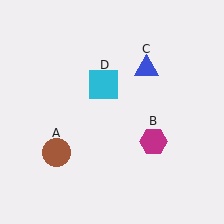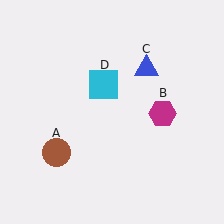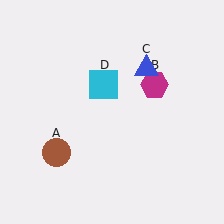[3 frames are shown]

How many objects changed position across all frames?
1 object changed position: magenta hexagon (object B).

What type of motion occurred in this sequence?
The magenta hexagon (object B) rotated counterclockwise around the center of the scene.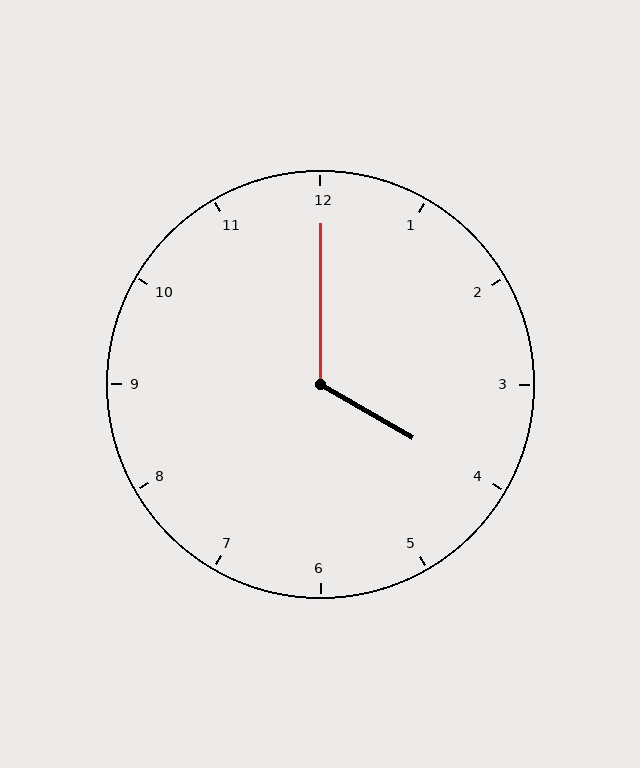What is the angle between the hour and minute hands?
Approximately 120 degrees.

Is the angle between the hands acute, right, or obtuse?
It is obtuse.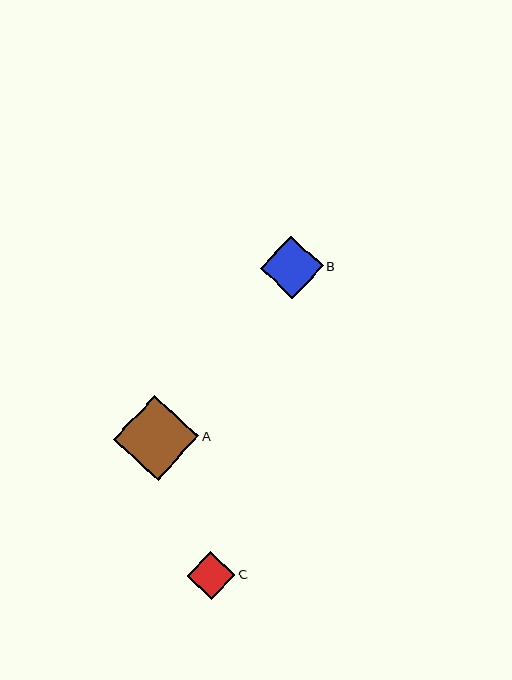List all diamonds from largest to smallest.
From largest to smallest: A, B, C.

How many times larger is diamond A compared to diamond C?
Diamond A is approximately 1.8 times the size of diamond C.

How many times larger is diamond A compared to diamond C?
Diamond A is approximately 1.8 times the size of diamond C.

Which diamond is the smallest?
Diamond C is the smallest with a size of approximately 48 pixels.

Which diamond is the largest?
Diamond A is the largest with a size of approximately 85 pixels.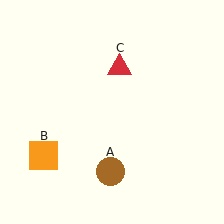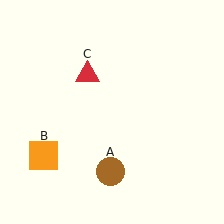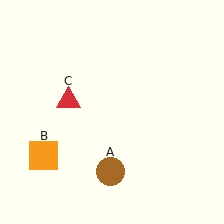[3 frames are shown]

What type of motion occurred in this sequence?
The red triangle (object C) rotated counterclockwise around the center of the scene.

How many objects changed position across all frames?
1 object changed position: red triangle (object C).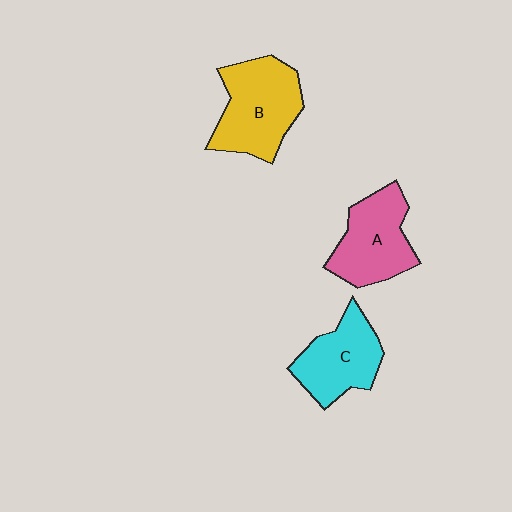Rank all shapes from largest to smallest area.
From largest to smallest: B (yellow), A (pink), C (cyan).